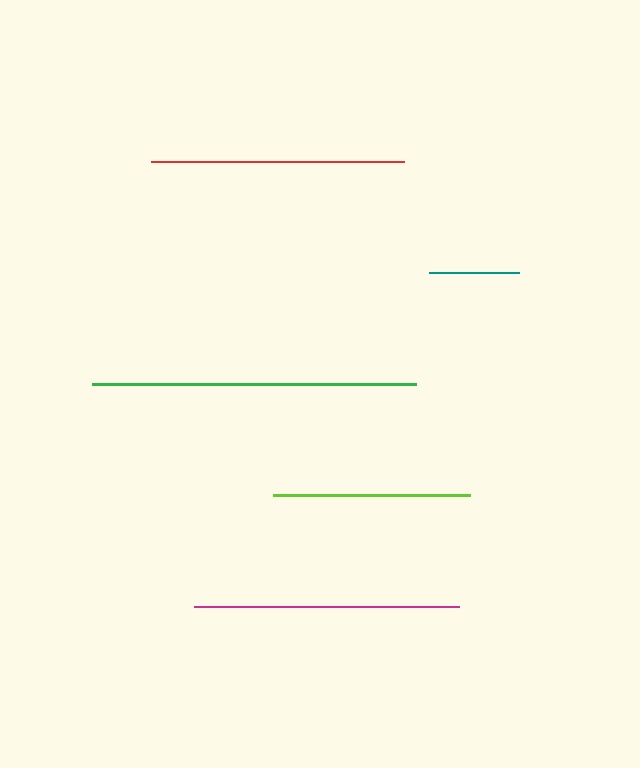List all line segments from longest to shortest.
From longest to shortest: green, magenta, red, lime, teal.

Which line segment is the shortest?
The teal line is the shortest at approximately 90 pixels.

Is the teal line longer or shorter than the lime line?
The lime line is longer than the teal line.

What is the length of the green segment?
The green segment is approximately 324 pixels long.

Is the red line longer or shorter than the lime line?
The red line is longer than the lime line.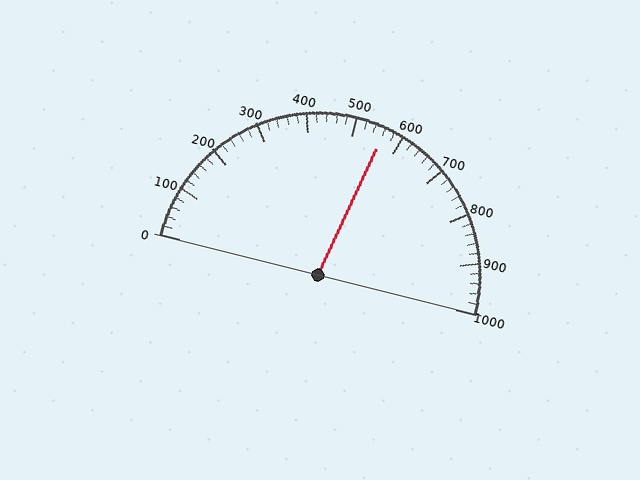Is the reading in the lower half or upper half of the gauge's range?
The reading is in the upper half of the range (0 to 1000).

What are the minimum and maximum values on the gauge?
The gauge ranges from 0 to 1000.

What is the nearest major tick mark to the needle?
The nearest major tick mark is 600.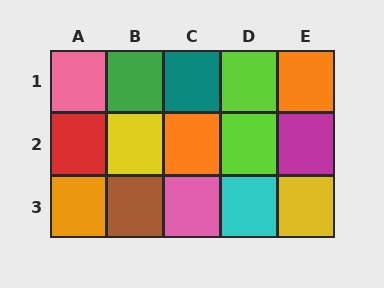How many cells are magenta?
1 cell is magenta.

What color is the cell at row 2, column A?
Red.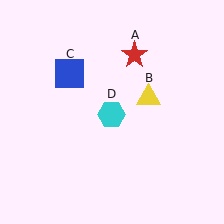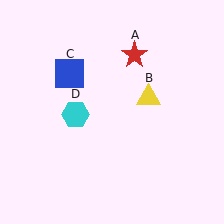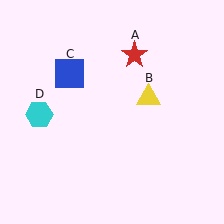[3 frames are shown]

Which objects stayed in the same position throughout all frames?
Red star (object A) and yellow triangle (object B) and blue square (object C) remained stationary.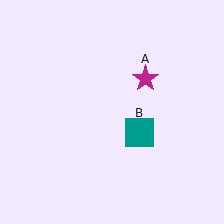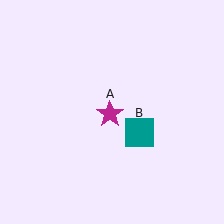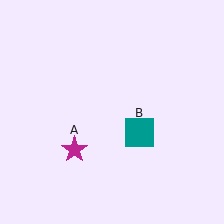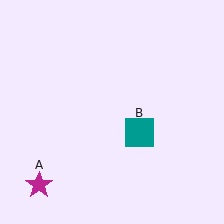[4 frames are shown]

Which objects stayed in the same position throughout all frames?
Teal square (object B) remained stationary.